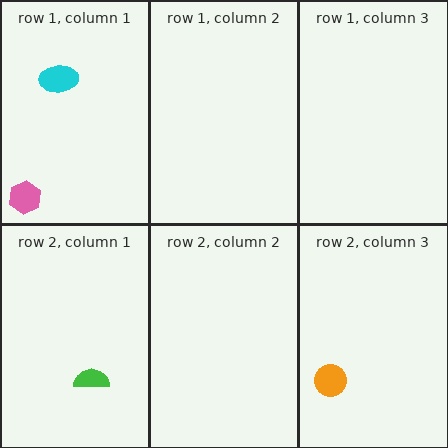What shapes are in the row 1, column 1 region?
The cyan ellipse, the pink hexagon.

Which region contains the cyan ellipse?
The row 1, column 1 region.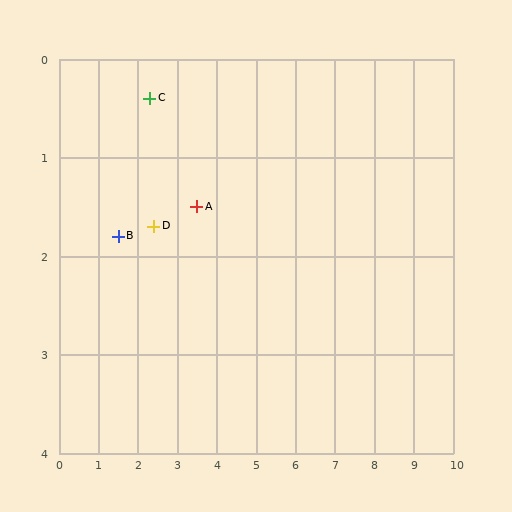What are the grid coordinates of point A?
Point A is at approximately (3.5, 1.5).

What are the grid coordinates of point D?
Point D is at approximately (2.4, 1.7).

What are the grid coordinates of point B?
Point B is at approximately (1.5, 1.8).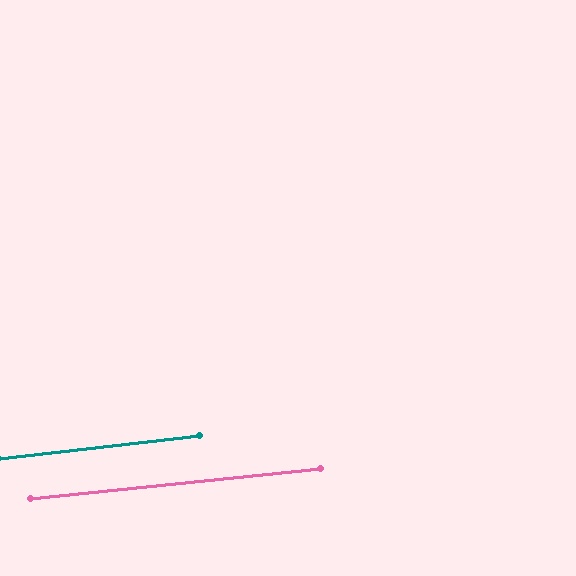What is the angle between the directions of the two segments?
Approximately 1 degree.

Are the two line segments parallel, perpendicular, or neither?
Parallel — their directions differ by only 0.7°.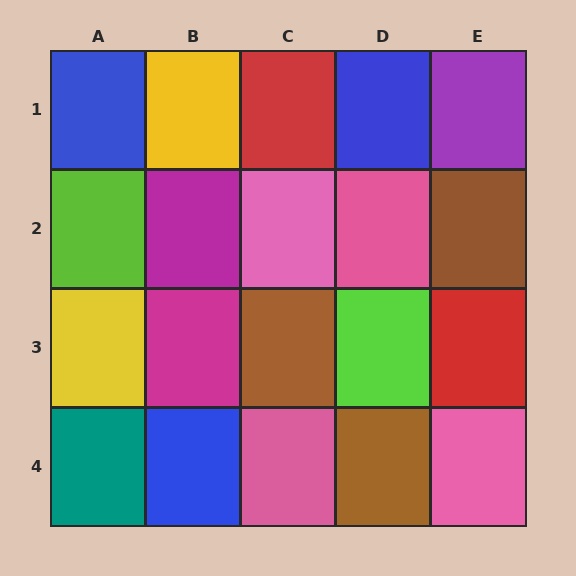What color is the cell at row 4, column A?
Teal.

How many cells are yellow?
2 cells are yellow.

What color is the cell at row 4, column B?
Blue.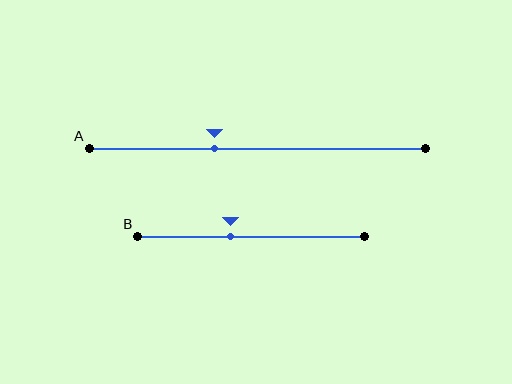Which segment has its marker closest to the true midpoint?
Segment B has its marker closest to the true midpoint.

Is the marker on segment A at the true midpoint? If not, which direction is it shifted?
No, the marker on segment A is shifted to the left by about 13% of the segment length.